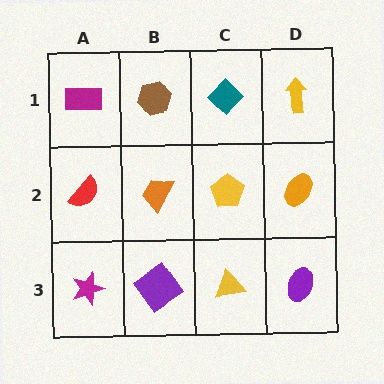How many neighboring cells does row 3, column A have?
2.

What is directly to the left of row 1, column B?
A magenta rectangle.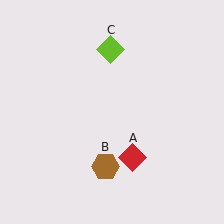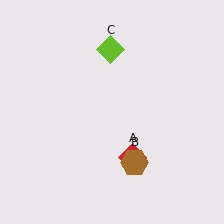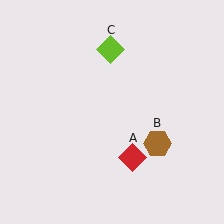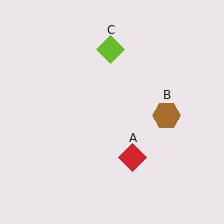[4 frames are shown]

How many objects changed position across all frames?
1 object changed position: brown hexagon (object B).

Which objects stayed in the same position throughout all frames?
Red diamond (object A) and lime diamond (object C) remained stationary.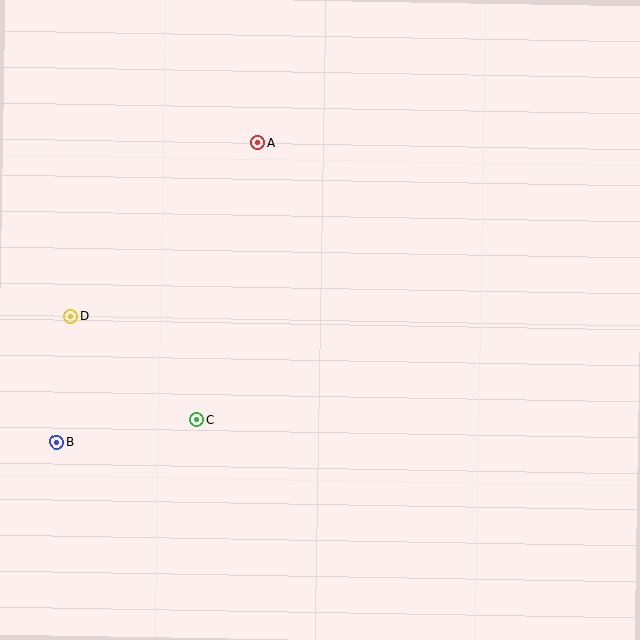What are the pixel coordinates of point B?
Point B is at (57, 442).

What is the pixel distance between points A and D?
The distance between A and D is 255 pixels.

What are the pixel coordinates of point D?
Point D is at (71, 316).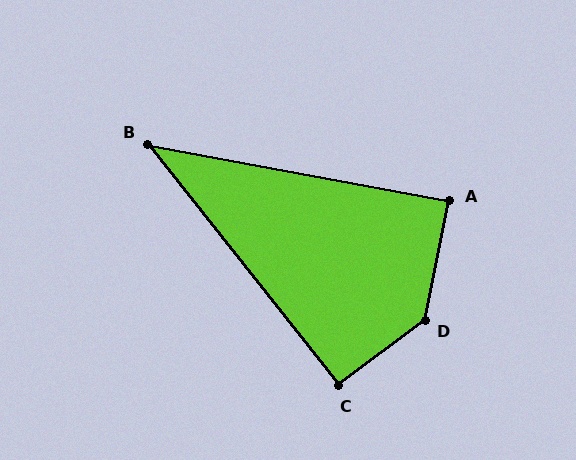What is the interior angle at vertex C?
Approximately 91 degrees (approximately right).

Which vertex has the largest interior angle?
D, at approximately 139 degrees.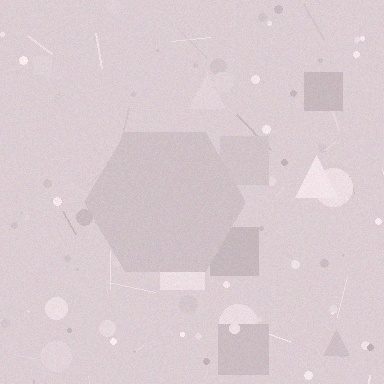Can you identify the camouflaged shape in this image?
The camouflaged shape is a hexagon.